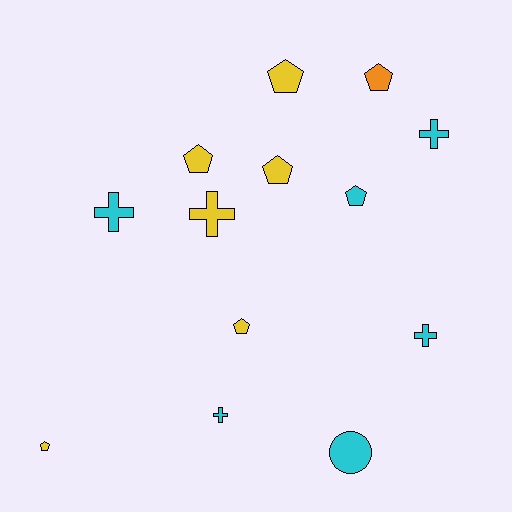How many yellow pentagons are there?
There are 5 yellow pentagons.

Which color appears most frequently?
Cyan, with 6 objects.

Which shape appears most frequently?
Pentagon, with 7 objects.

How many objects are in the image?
There are 13 objects.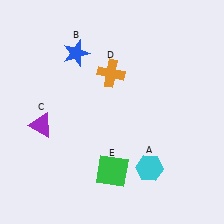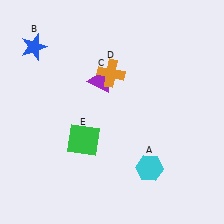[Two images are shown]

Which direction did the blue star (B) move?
The blue star (B) moved left.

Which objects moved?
The objects that moved are: the blue star (B), the purple triangle (C), the green square (E).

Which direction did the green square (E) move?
The green square (E) moved up.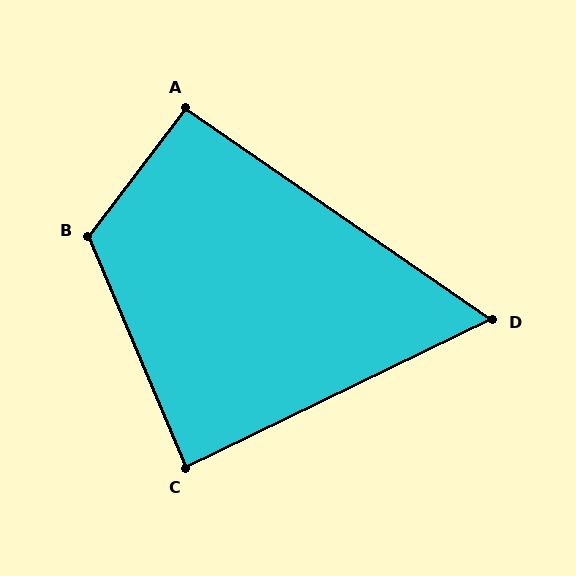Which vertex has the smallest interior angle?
D, at approximately 60 degrees.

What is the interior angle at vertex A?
Approximately 93 degrees (approximately right).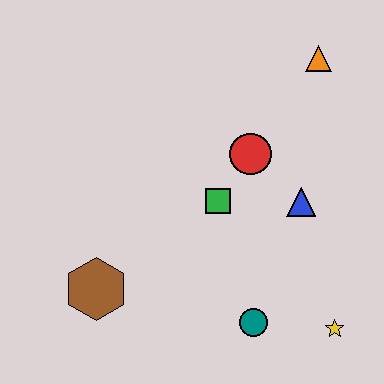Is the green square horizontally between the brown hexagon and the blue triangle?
Yes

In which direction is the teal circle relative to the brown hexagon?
The teal circle is to the right of the brown hexagon.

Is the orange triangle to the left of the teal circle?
No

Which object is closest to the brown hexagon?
The green square is closest to the brown hexagon.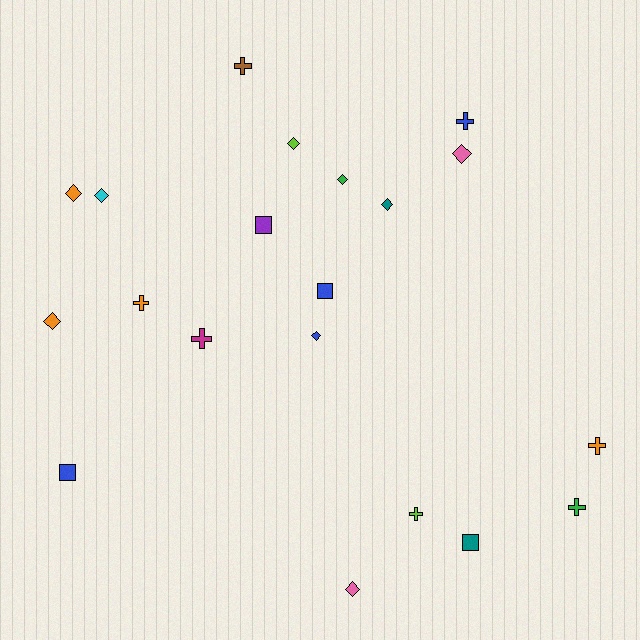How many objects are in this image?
There are 20 objects.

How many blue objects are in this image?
There are 4 blue objects.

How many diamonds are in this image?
There are 9 diamonds.